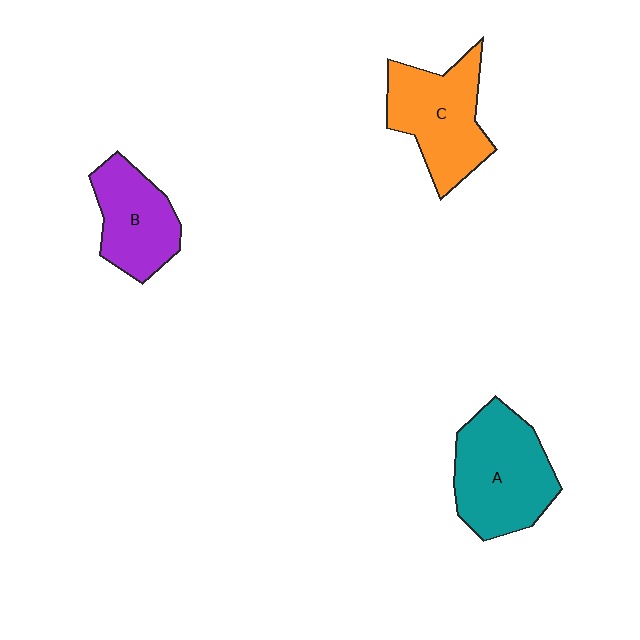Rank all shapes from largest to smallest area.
From largest to smallest: A (teal), C (orange), B (purple).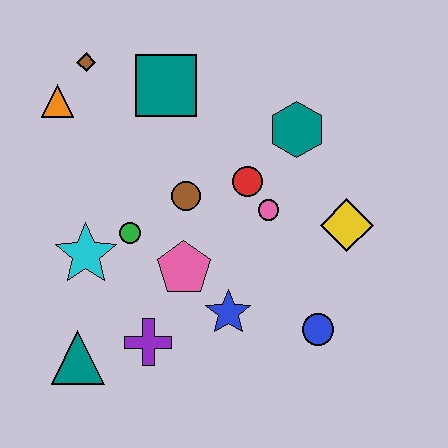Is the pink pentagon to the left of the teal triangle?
No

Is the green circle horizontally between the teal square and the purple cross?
No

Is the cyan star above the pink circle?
No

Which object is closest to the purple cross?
The teal triangle is closest to the purple cross.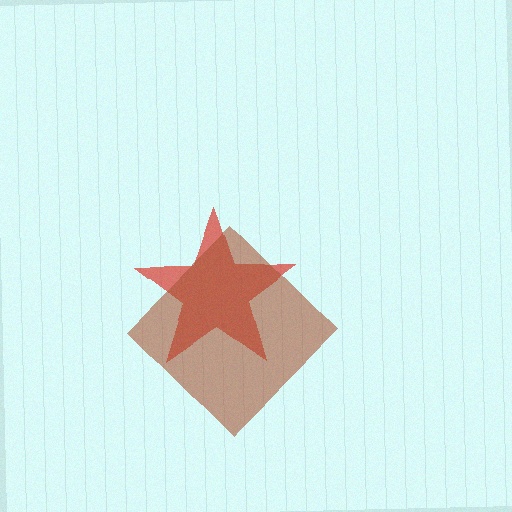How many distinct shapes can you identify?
There are 2 distinct shapes: a red star, a brown diamond.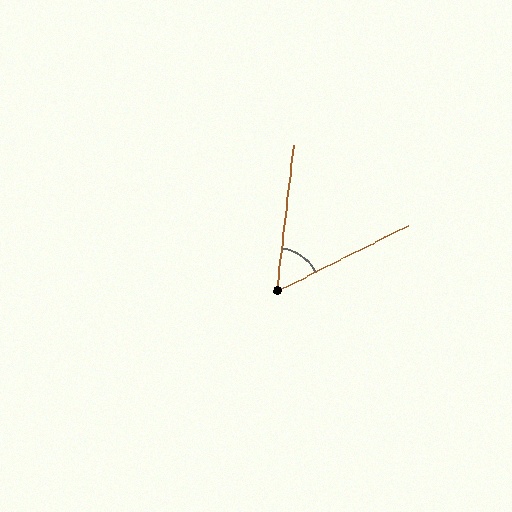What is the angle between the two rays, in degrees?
Approximately 57 degrees.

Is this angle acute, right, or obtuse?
It is acute.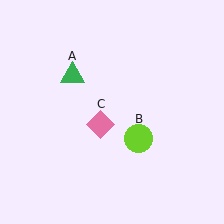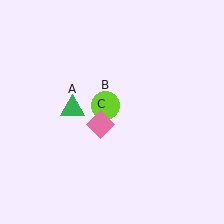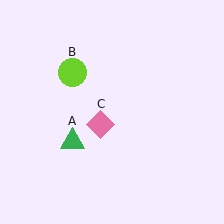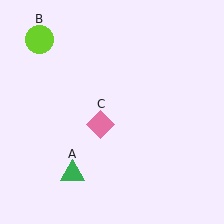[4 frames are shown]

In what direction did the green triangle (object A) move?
The green triangle (object A) moved down.